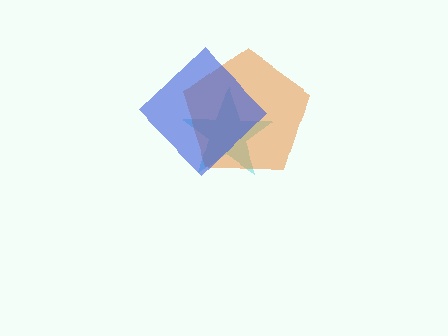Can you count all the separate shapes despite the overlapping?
Yes, there are 3 separate shapes.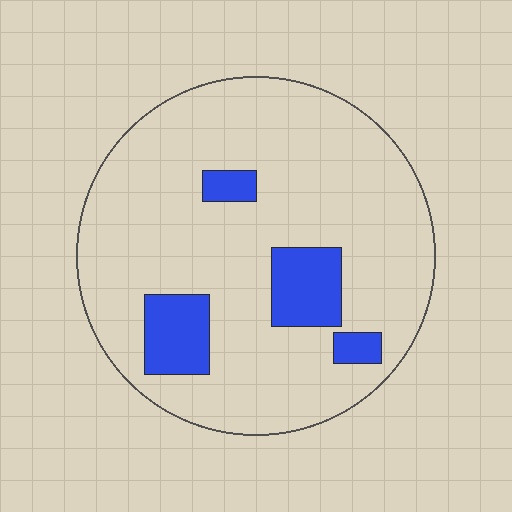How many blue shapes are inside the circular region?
4.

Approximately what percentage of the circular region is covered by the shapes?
Approximately 15%.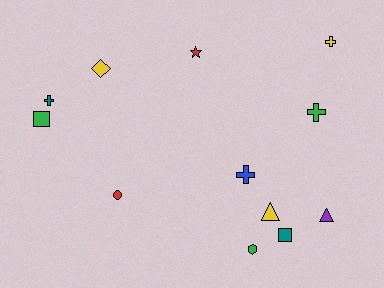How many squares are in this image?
There are 2 squares.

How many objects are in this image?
There are 12 objects.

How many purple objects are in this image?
There is 1 purple object.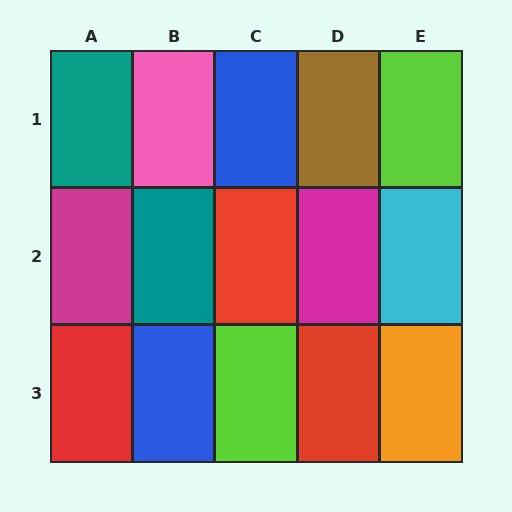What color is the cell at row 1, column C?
Blue.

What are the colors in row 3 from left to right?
Red, blue, lime, red, orange.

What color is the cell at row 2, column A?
Magenta.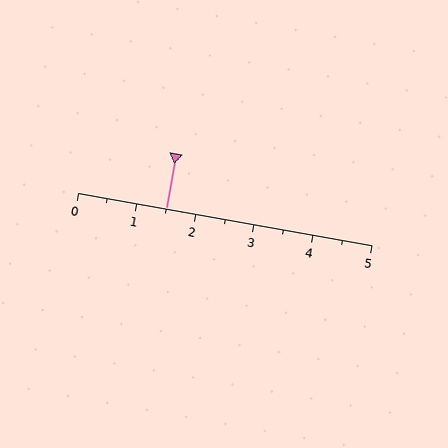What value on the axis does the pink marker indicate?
The marker indicates approximately 1.5.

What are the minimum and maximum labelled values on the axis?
The axis runs from 0 to 5.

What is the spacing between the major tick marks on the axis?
The major ticks are spaced 1 apart.